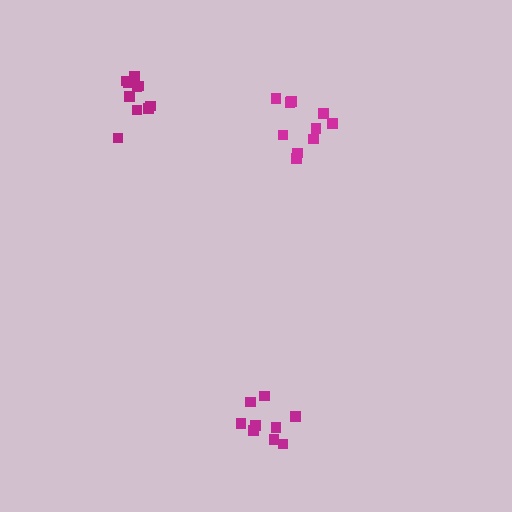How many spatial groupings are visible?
There are 3 spatial groupings.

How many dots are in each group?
Group 1: 9 dots, Group 2: 10 dots, Group 3: 10 dots (29 total).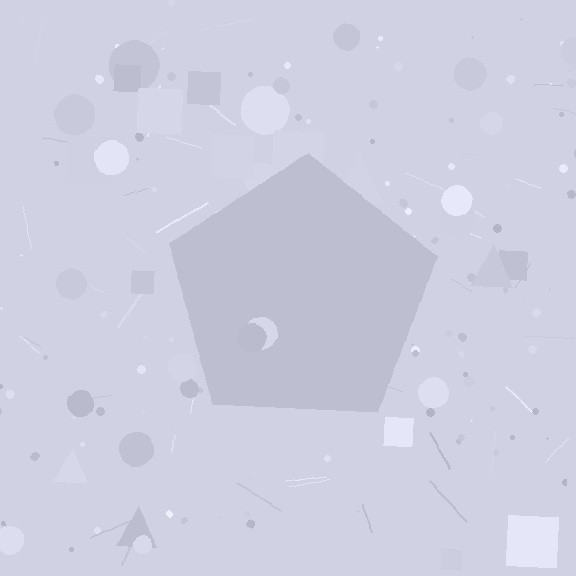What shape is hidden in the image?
A pentagon is hidden in the image.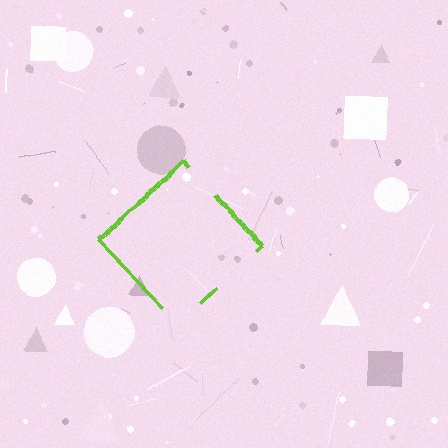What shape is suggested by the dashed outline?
The dashed outline suggests a diamond.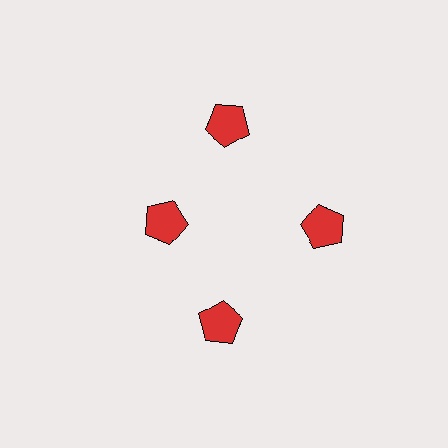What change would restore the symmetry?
The symmetry would be restored by moving it outward, back onto the ring so that all 4 pentagons sit at equal angles and equal distance from the center.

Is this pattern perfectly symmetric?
No. The 4 red pentagons are arranged in a ring, but one element near the 9 o'clock position is pulled inward toward the center, breaking the 4-fold rotational symmetry.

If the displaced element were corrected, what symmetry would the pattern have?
It would have 4-fold rotational symmetry — the pattern would map onto itself every 90 degrees.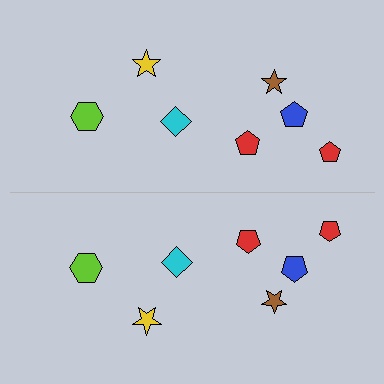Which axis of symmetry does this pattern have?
The pattern has a horizontal axis of symmetry running through the center of the image.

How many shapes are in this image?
There are 14 shapes in this image.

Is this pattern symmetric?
Yes, this pattern has bilateral (reflection) symmetry.